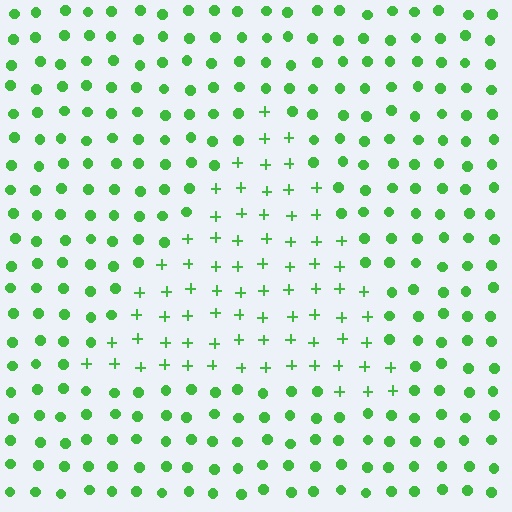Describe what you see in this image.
The image is filled with small green elements arranged in a uniform grid. A triangle-shaped region contains plus signs, while the surrounding area contains circles. The boundary is defined purely by the change in element shape.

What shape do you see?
I see a triangle.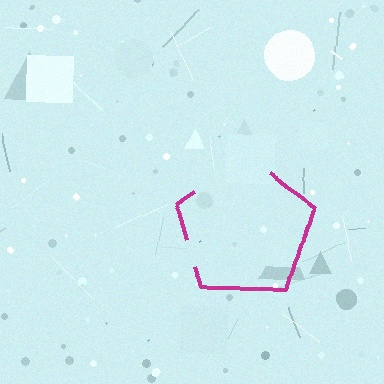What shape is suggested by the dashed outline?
The dashed outline suggests a pentagon.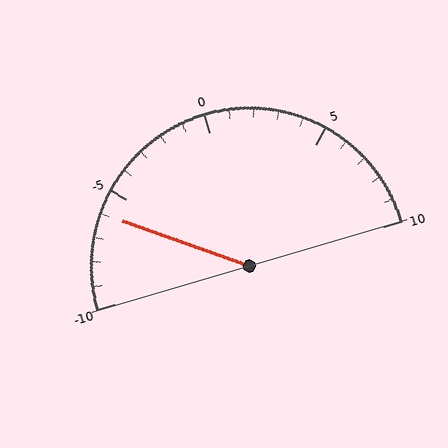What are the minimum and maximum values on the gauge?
The gauge ranges from -10 to 10.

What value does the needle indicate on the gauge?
The needle indicates approximately -6.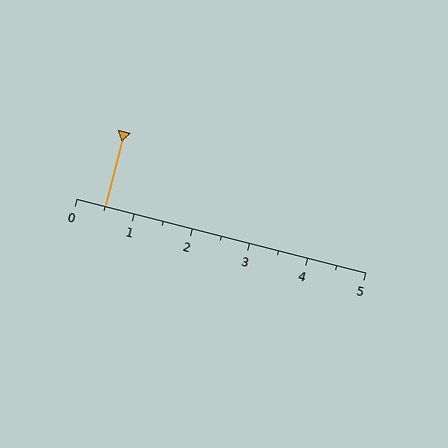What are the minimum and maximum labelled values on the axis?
The axis runs from 0 to 5.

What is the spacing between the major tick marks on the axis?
The major ticks are spaced 1 apart.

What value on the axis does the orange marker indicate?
The marker indicates approximately 0.5.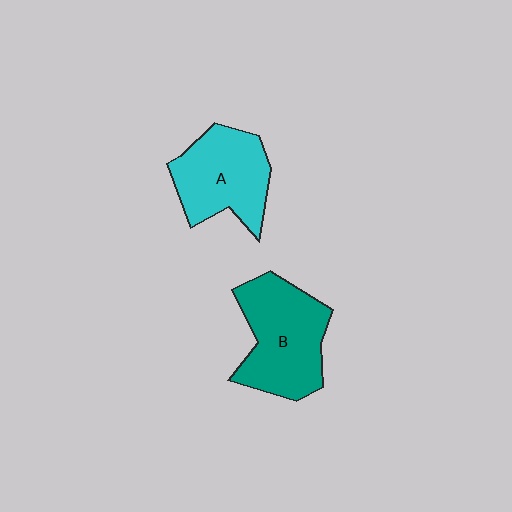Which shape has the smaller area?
Shape A (cyan).